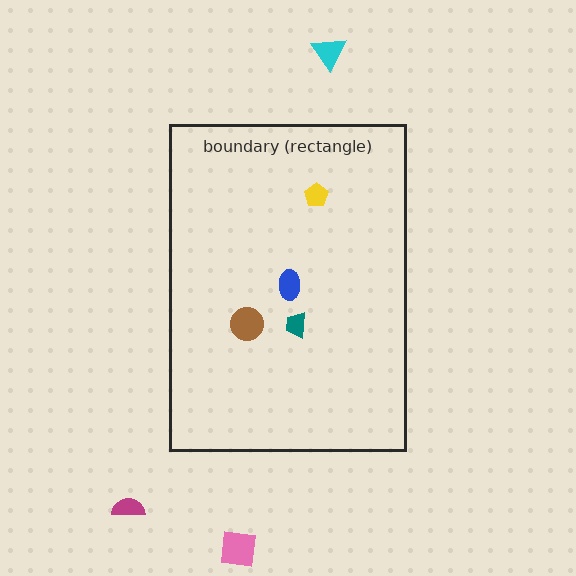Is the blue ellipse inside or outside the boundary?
Inside.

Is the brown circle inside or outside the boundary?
Inside.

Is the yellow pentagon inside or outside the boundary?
Inside.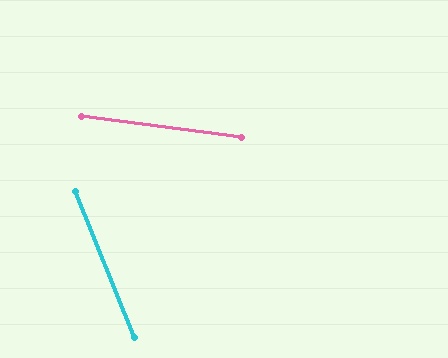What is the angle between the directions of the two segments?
Approximately 61 degrees.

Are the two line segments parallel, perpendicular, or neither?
Neither parallel nor perpendicular — they differ by about 61°.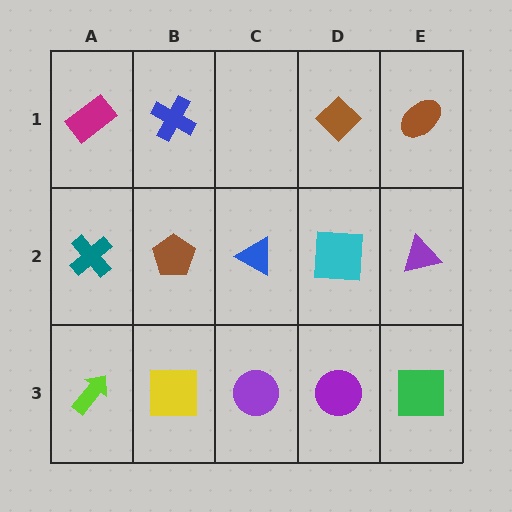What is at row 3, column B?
A yellow square.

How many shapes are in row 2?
5 shapes.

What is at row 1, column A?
A magenta rectangle.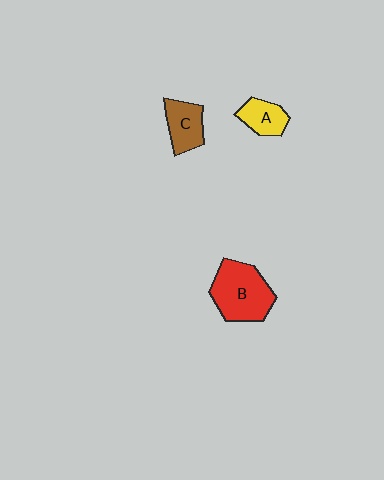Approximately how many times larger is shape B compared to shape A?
Approximately 2.1 times.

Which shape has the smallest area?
Shape A (yellow).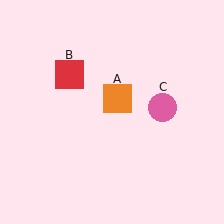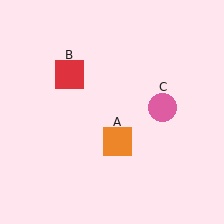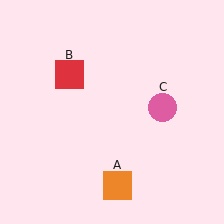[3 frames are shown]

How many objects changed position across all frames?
1 object changed position: orange square (object A).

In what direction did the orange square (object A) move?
The orange square (object A) moved down.